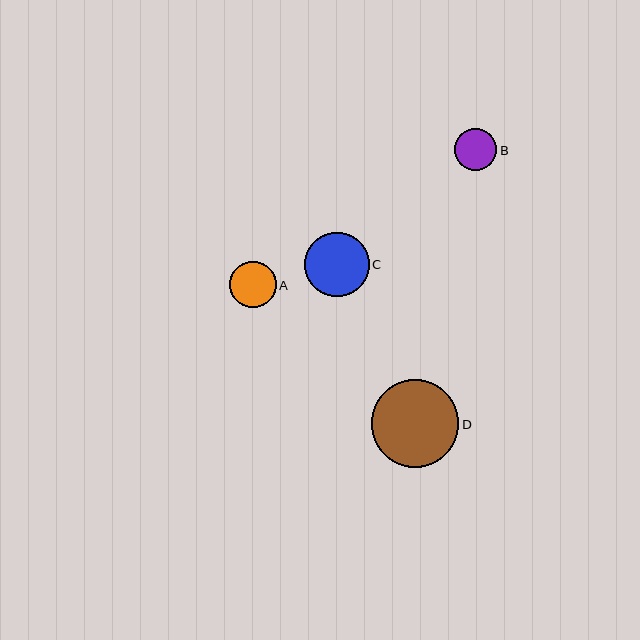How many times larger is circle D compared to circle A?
Circle D is approximately 1.9 times the size of circle A.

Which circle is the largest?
Circle D is the largest with a size of approximately 88 pixels.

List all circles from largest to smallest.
From largest to smallest: D, C, A, B.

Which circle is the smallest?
Circle B is the smallest with a size of approximately 42 pixels.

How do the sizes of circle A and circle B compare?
Circle A and circle B are approximately the same size.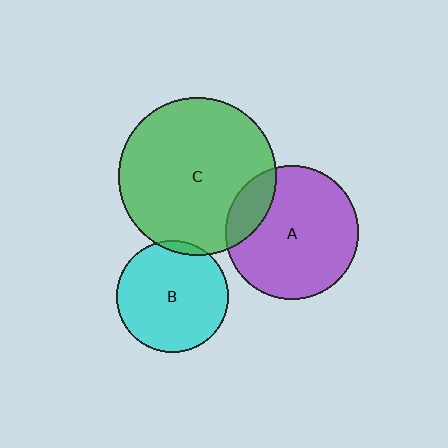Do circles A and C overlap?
Yes.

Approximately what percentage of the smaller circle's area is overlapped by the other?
Approximately 15%.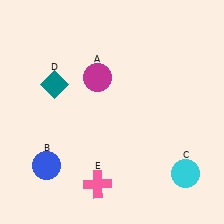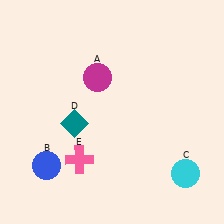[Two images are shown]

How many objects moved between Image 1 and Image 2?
2 objects moved between the two images.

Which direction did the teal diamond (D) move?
The teal diamond (D) moved down.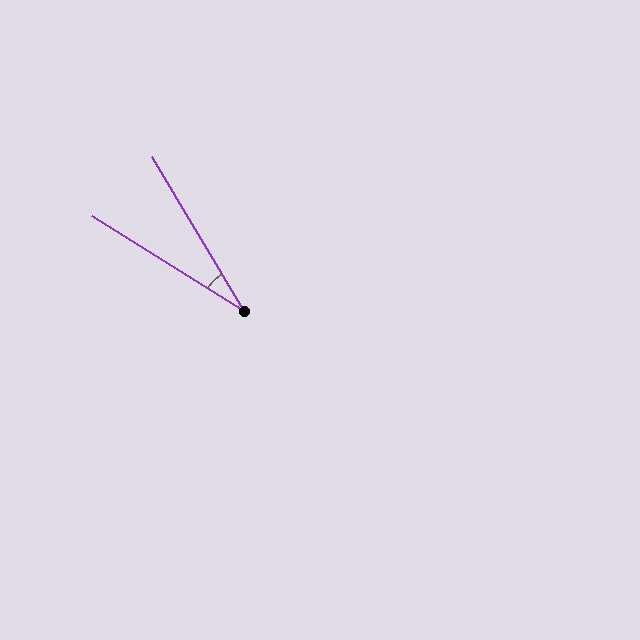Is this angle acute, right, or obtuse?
It is acute.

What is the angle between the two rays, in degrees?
Approximately 27 degrees.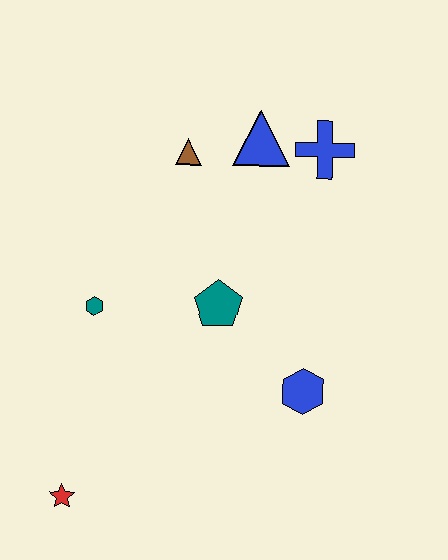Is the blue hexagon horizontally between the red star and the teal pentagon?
No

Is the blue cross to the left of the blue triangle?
No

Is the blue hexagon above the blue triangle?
No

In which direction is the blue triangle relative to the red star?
The blue triangle is above the red star.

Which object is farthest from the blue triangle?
The red star is farthest from the blue triangle.